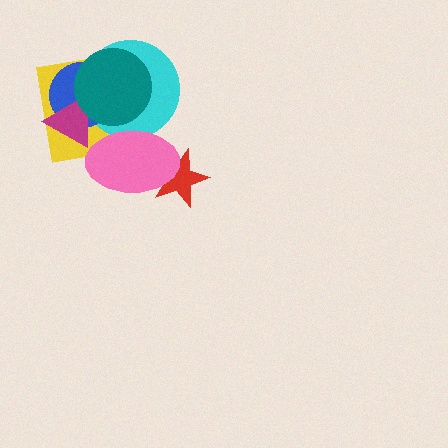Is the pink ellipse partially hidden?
No, no other shape covers it.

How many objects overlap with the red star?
1 object overlaps with the red star.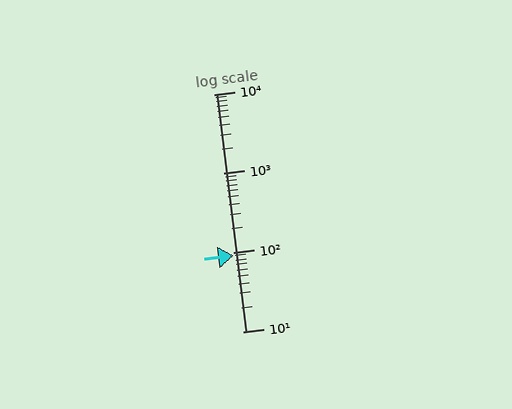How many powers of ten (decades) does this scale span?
The scale spans 3 decades, from 10 to 10000.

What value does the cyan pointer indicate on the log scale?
The pointer indicates approximately 91.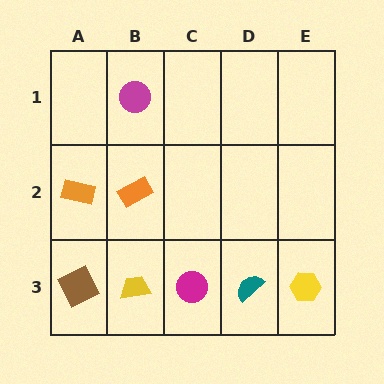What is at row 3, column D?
A teal semicircle.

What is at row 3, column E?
A yellow hexagon.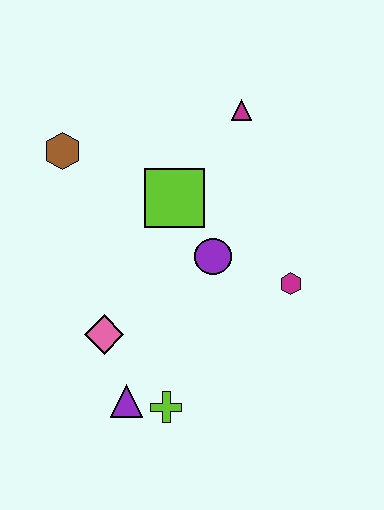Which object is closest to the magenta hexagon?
The purple circle is closest to the magenta hexagon.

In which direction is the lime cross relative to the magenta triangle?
The lime cross is below the magenta triangle.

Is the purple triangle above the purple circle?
No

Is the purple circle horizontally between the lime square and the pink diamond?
No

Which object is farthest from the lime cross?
The magenta triangle is farthest from the lime cross.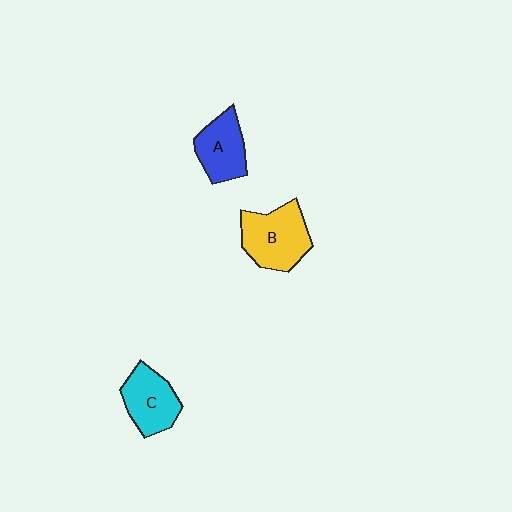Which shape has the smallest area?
Shape A (blue).